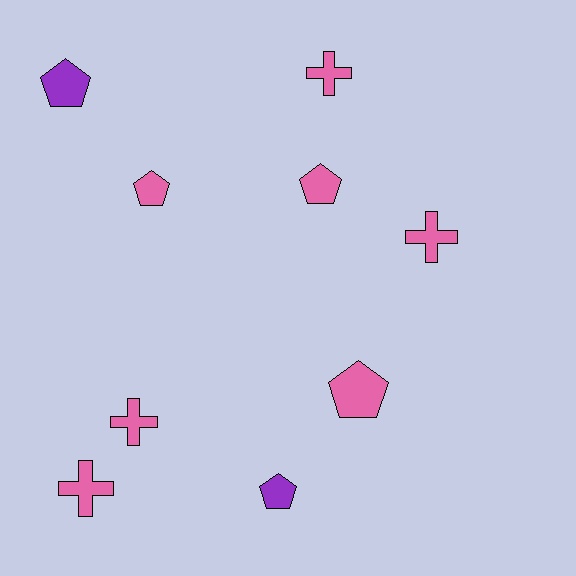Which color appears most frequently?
Pink, with 7 objects.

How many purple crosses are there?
There are no purple crosses.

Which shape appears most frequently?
Pentagon, with 5 objects.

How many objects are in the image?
There are 9 objects.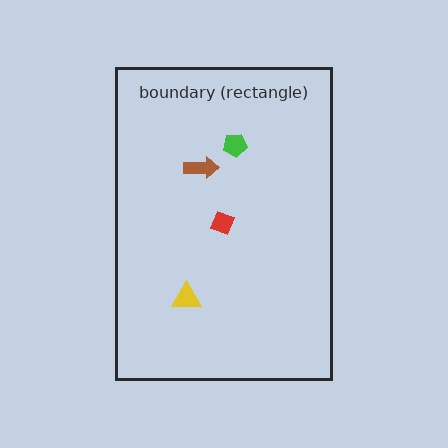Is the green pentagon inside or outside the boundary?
Inside.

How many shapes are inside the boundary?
4 inside, 0 outside.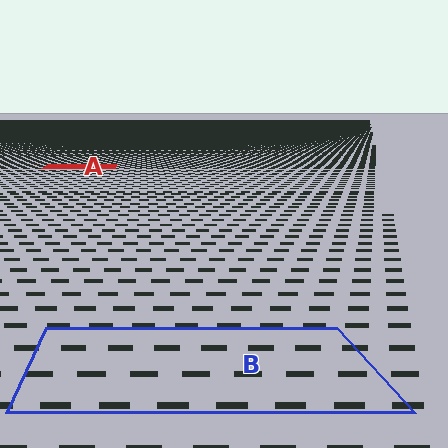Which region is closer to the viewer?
Region B is closer. The texture elements there are larger and more spread out.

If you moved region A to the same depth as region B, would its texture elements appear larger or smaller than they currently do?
They would appear larger. At a closer depth, the same texture elements are projected at a bigger on-screen size.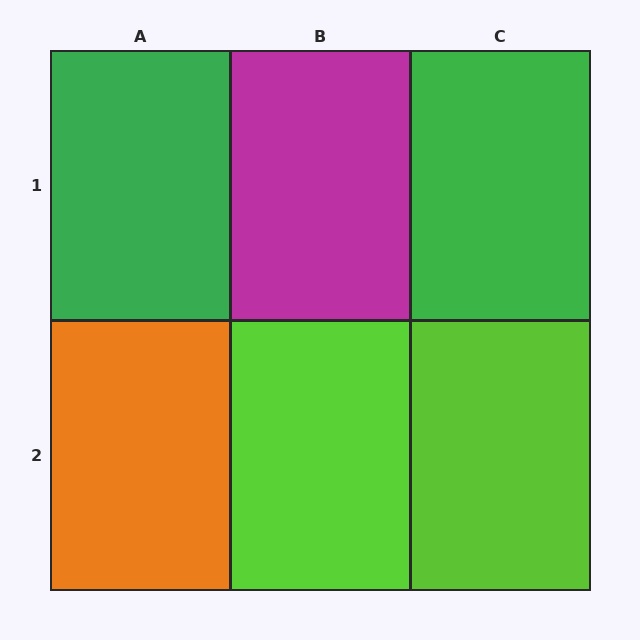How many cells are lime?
2 cells are lime.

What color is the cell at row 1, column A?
Green.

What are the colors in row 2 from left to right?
Orange, lime, lime.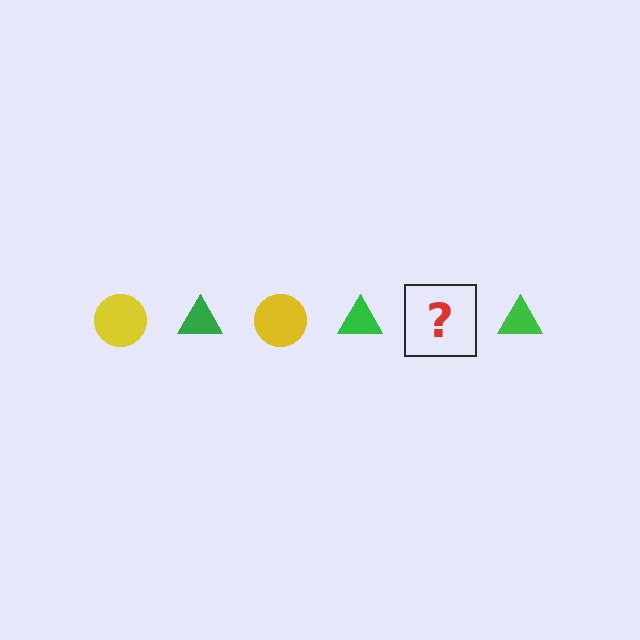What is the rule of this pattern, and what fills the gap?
The rule is that the pattern alternates between yellow circle and green triangle. The gap should be filled with a yellow circle.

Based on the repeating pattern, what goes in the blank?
The blank should be a yellow circle.